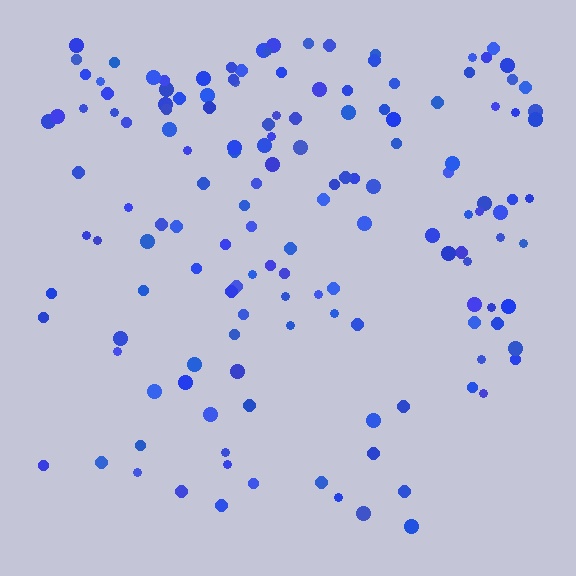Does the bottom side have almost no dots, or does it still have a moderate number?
Still a moderate number, just noticeably fewer than the top.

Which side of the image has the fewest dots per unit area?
The bottom.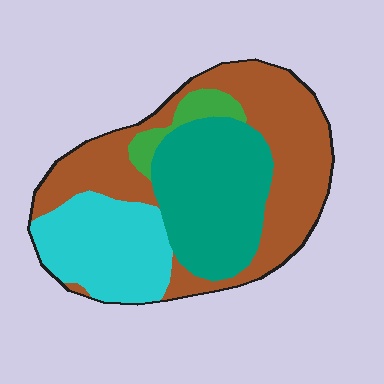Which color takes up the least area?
Green, at roughly 5%.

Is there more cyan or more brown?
Brown.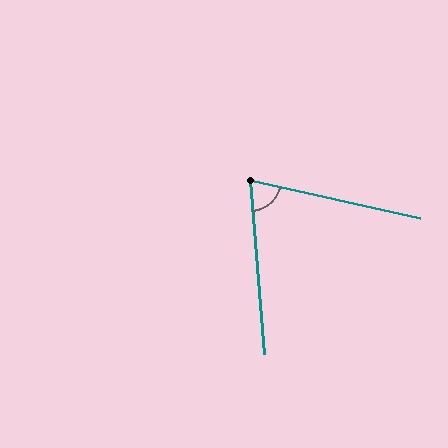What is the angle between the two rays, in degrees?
Approximately 73 degrees.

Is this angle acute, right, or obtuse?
It is acute.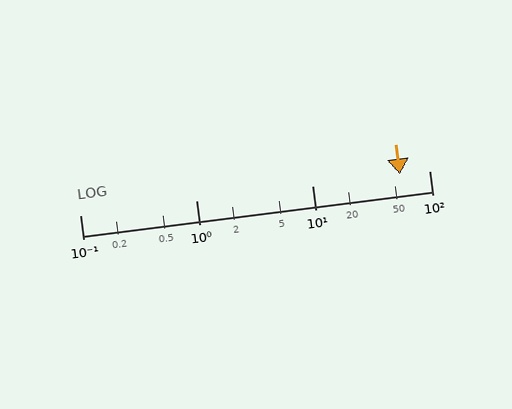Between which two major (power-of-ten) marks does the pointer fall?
The pointer is between 10 and 100.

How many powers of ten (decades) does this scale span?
The scale spans 3 decades, from 0.1 to 100.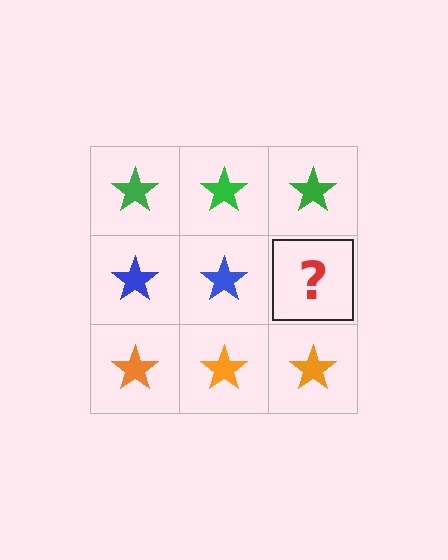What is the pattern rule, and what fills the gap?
The rule is that each row has a consistent color. The gap should be filled with a blue star.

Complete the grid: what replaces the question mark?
The question mark should be replaced with a blue star.